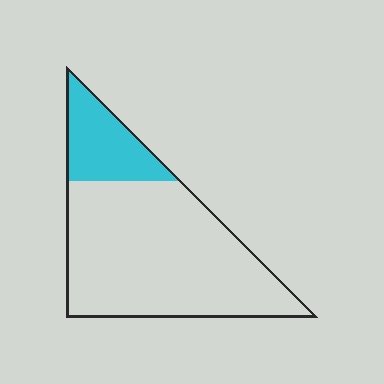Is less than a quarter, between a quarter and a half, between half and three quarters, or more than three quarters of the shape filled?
Less than a quarter.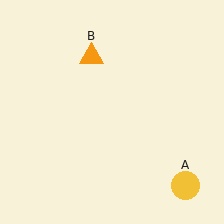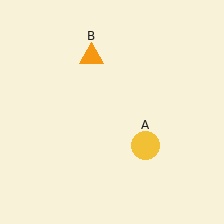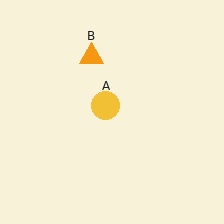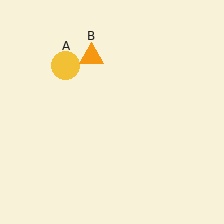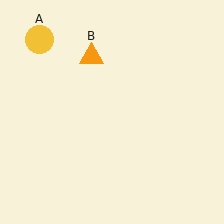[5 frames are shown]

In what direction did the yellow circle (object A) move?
The yellow circle (object A) moved up and to the left.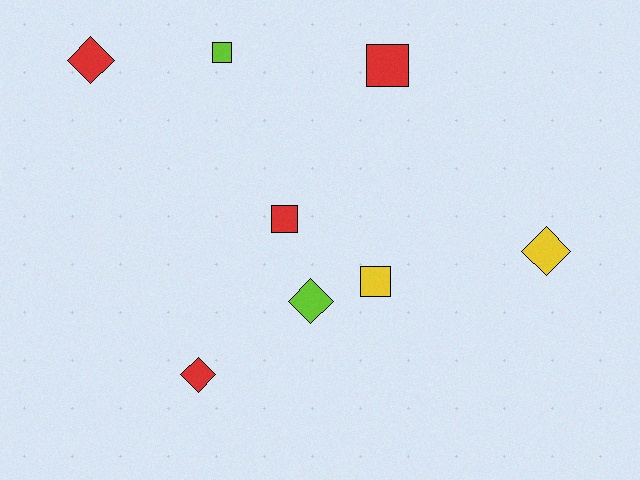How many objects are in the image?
There are 8 objects.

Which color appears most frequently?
Red, with 4 objects.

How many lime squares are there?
There is 1 lime square.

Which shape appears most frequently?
Diamond, with 4 objects.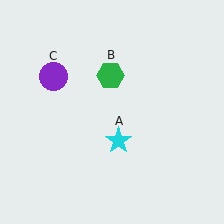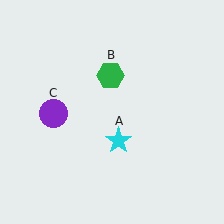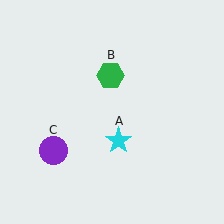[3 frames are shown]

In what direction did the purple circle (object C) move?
The purple circle (object C) moved down.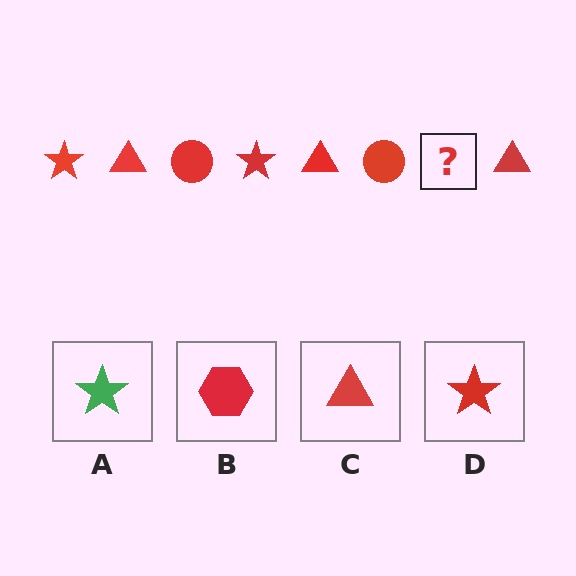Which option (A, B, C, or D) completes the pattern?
D.